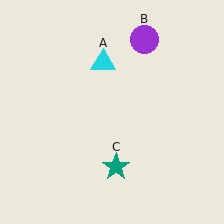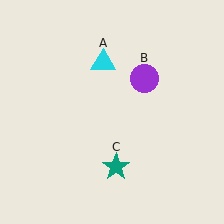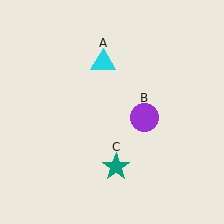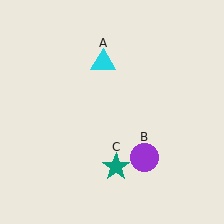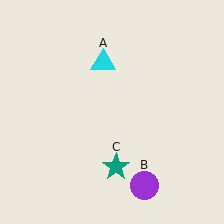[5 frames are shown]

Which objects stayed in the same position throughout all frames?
Cyan triangle (object A) and teal star (object C) remained stationary.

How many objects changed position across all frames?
1 object changed position: purple circle (object B).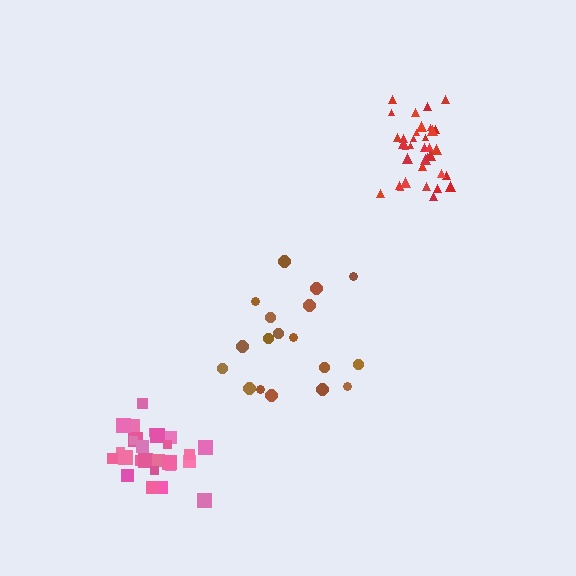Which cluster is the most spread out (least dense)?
Brown.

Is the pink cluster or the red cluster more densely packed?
Pink.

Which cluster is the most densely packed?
Pink.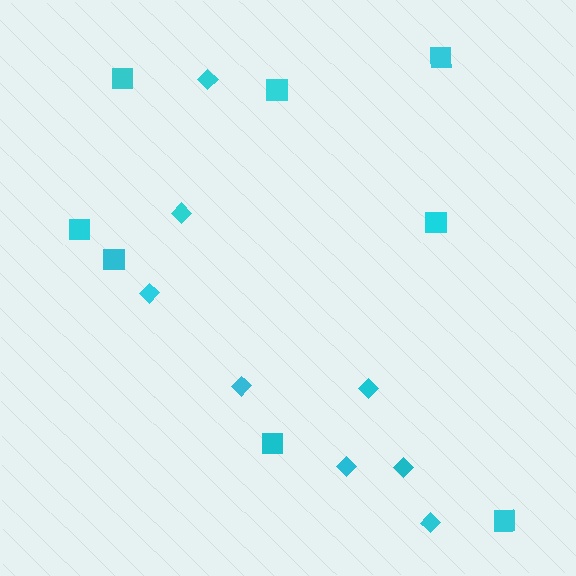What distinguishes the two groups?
There are 2 groups: one group of squares (8) and one group of diamonds (8).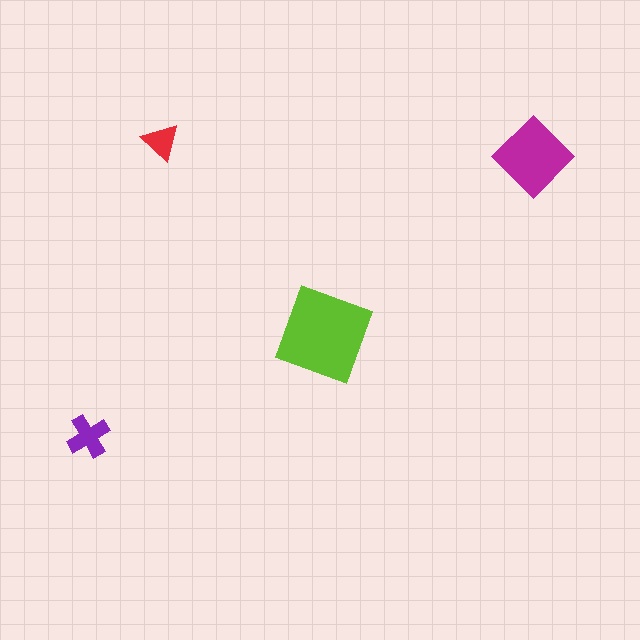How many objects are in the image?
There are 4 objects in the image.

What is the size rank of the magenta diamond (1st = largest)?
2nd.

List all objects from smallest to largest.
The red triangle, the purple cross, the magenta diamond, the lime square.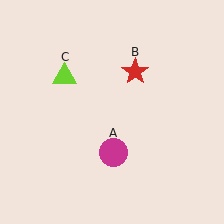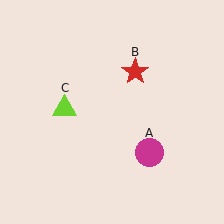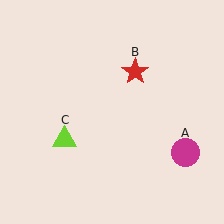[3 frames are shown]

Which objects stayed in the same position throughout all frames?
Red star (object B) remained stationary.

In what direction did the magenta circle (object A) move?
The magenta circle (object A) moved right.